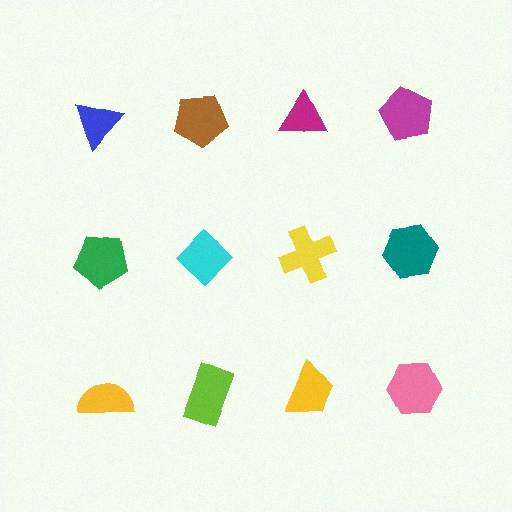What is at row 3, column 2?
A lime rectangle.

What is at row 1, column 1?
A blue triangle.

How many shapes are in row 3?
4 shapes.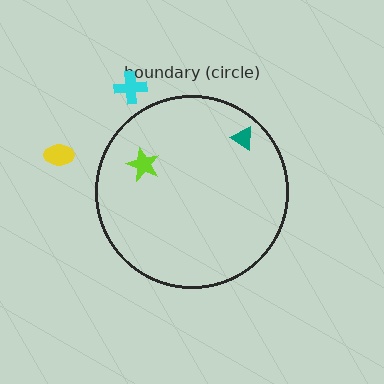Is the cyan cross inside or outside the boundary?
Outside.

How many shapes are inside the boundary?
2 inside, 2 outside.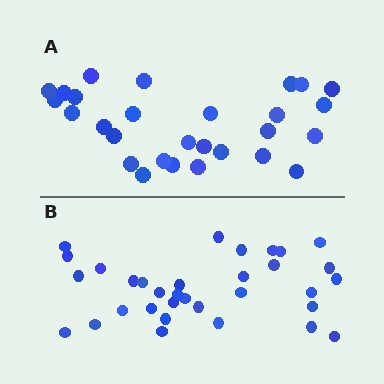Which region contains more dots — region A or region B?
Region B (the bottom region) has more dots.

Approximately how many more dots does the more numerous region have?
Region B has about 5 more dots than region A.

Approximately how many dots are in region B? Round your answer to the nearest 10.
About 30 dots. (The exact count is 33, which rounds to 30.)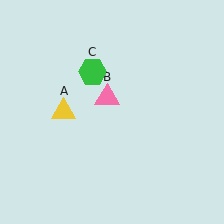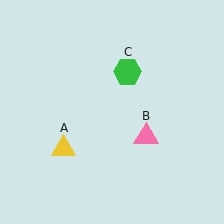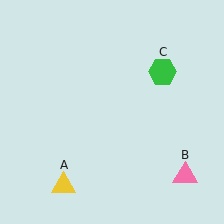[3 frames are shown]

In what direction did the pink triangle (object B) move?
The pink triangle (object B) moved down and to the right.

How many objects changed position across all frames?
3 objects changed position: yellow triangle (object A), pink triangle (object B), green hexagon (object C).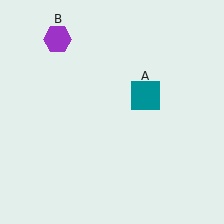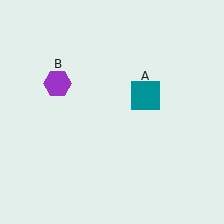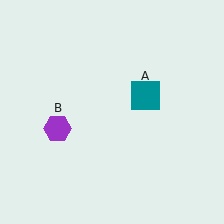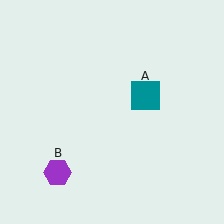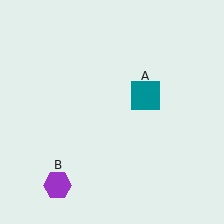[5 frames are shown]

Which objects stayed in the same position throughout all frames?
Teal square (object A) remained stationary.